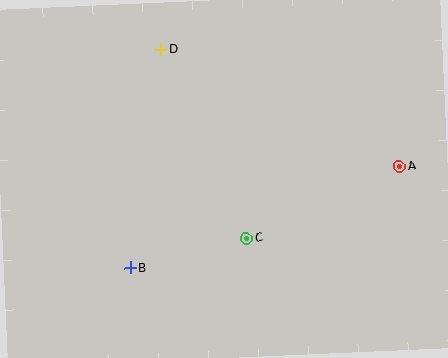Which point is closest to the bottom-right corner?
Point A is closest to the bottom-right corner.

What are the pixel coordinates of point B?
Point B is at (130, 268).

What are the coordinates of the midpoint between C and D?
The midpoint between C and D is at (204, 144).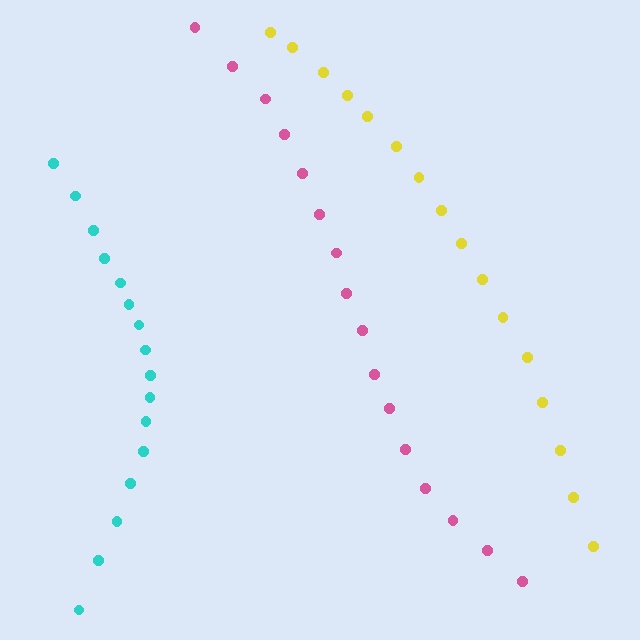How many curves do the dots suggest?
There are 3 distinct paths.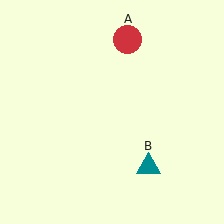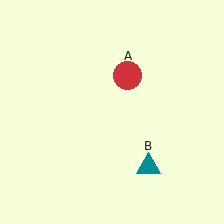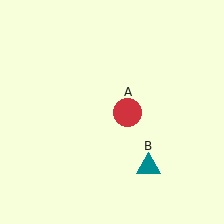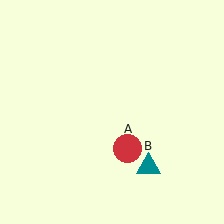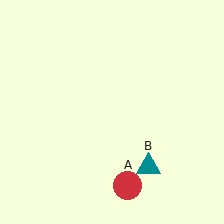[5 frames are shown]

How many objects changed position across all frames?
1 object changed position: red circle (object A).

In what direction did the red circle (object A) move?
The red circle (object A) moved down.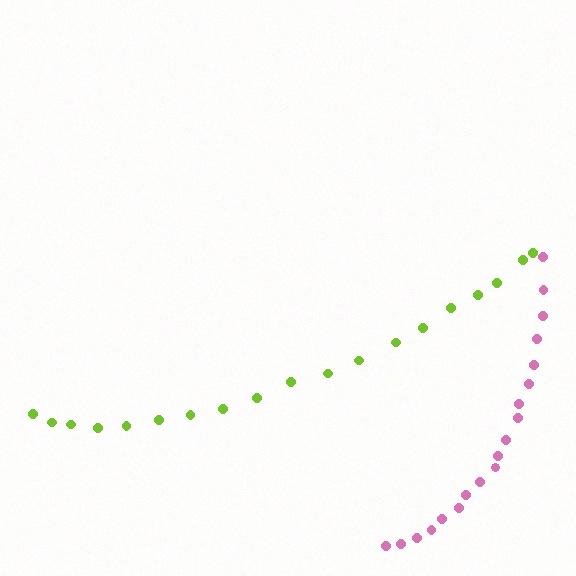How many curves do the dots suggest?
There are 2 distinct paths.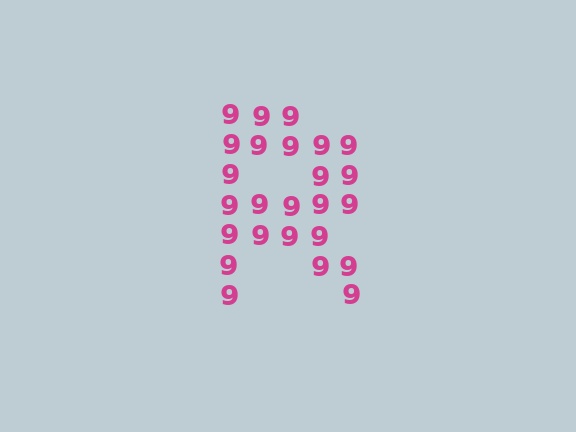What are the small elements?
The small elements are digit 9's.